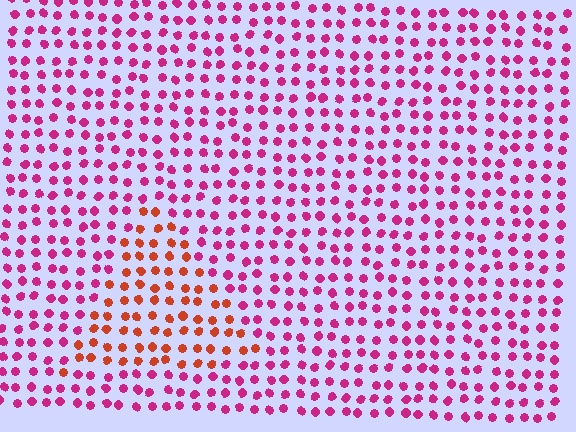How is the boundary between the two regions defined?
The boundary is defined purely by a slight shift in hue (about 46 degrees). Spacing, size, and orientation are identical on both sides.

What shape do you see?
I see a triangle.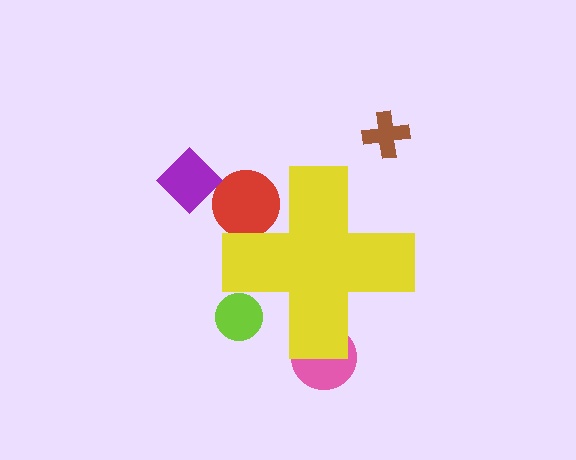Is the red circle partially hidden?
Yes, the red circle is partially hidden behind the yellow cross.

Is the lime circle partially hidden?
Yes, the lime circle is partially hidden behind the yellow cross.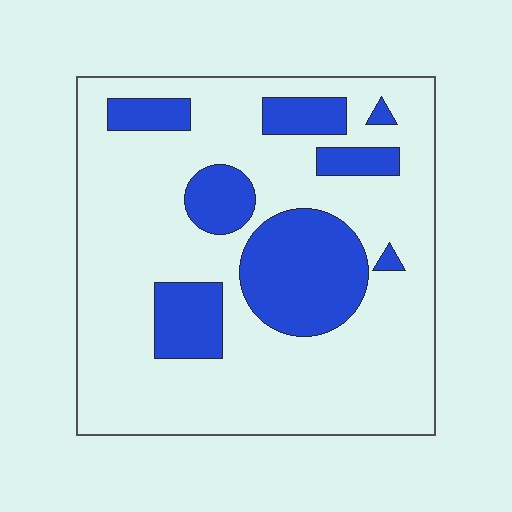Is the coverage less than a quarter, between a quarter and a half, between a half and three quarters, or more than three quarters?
Less than a quarter.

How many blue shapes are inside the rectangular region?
8.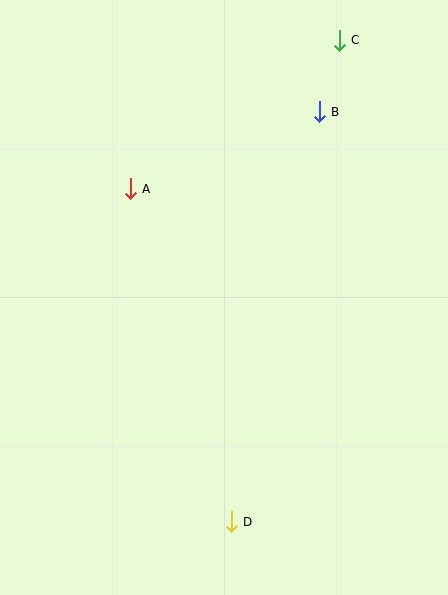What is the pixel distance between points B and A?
The distance between B and A is 204 pixels.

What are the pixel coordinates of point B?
Point B is at (319, 112).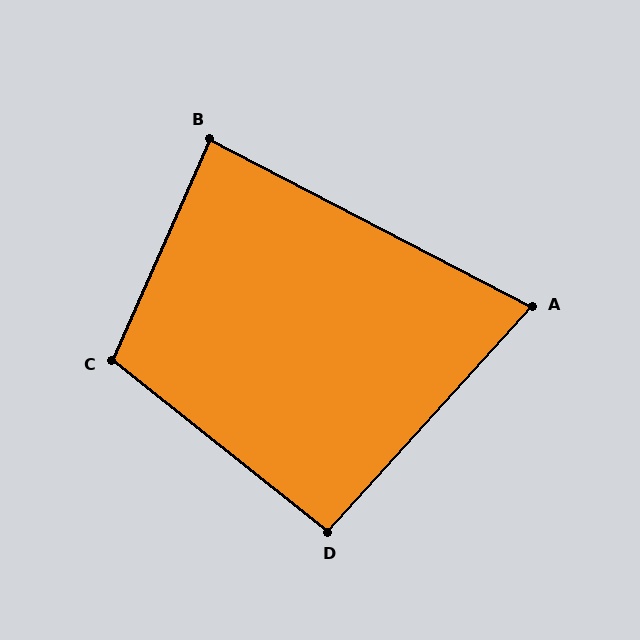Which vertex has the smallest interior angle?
A, at approximately 75 degrees.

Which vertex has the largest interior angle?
C, at approximately 105 degrees.